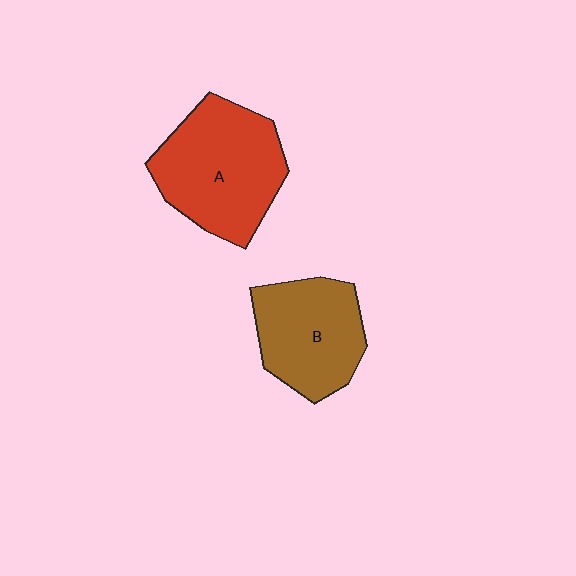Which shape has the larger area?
Shape A (red).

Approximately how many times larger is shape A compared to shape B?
Approximately 1.3 times.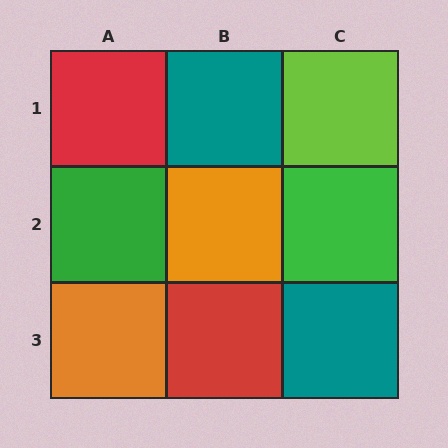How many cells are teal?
2 cells are teal.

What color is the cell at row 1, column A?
Red.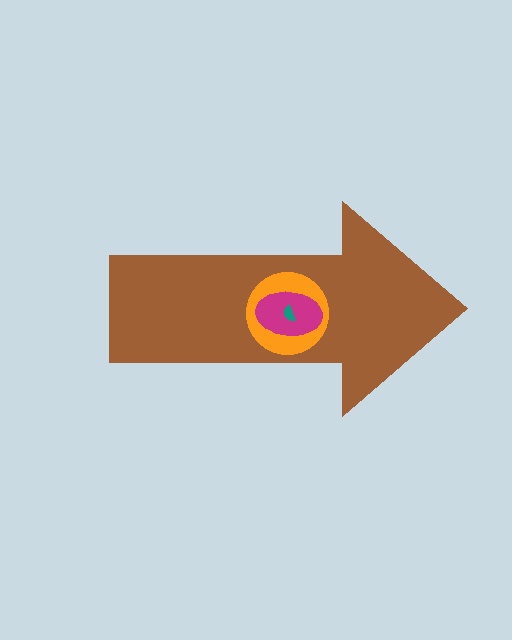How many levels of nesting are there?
4.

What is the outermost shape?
The brown arrow.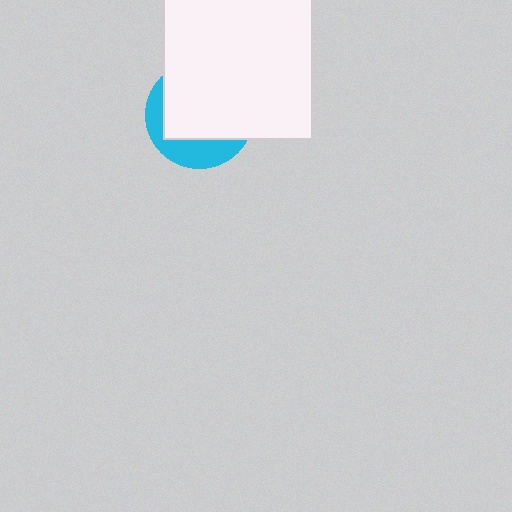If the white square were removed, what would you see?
You would see the complete cyan circle.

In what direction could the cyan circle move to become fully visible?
The cyan circle could move toward the lower-left. That would shift it out from behind the white square entirely.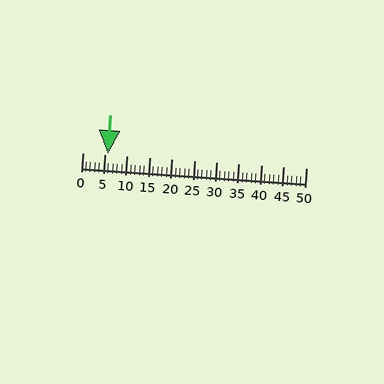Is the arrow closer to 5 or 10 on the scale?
The arrow is closer to 5.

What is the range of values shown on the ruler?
The ruler shows values from 0 to 50.